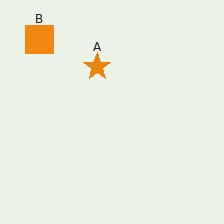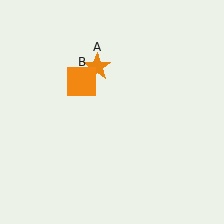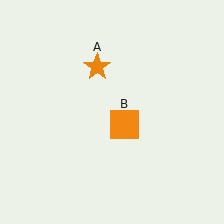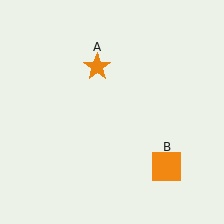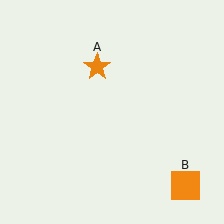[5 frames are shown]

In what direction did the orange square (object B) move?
The orange square (object B) moved down and to the right.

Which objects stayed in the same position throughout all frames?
Orange star (object A) remained stationary.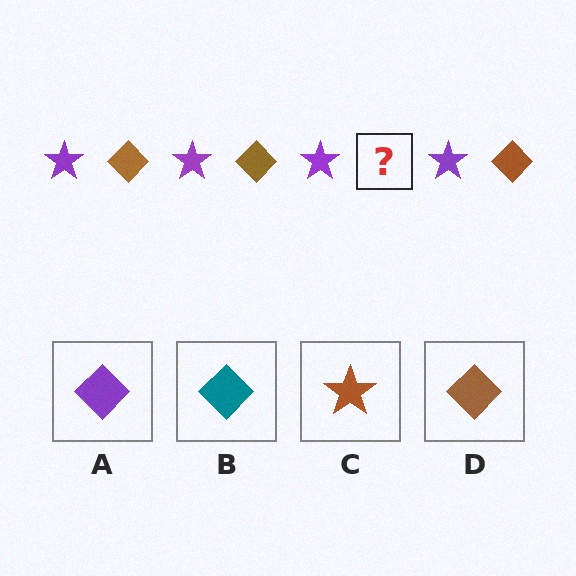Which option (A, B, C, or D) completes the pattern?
D.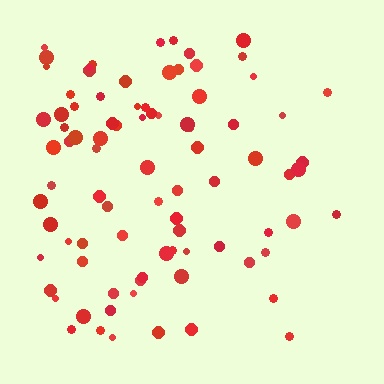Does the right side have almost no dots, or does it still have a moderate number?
Still a moderate number, just noticeably fewer than the left.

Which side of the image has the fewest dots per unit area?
The right.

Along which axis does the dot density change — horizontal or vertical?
Horizontal.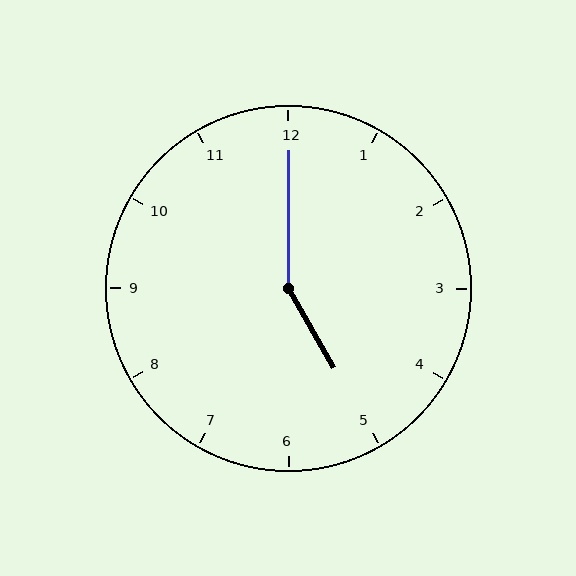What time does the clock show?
5:00.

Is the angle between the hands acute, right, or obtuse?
It is obtuse.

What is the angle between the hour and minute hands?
Approximately 150 degrees.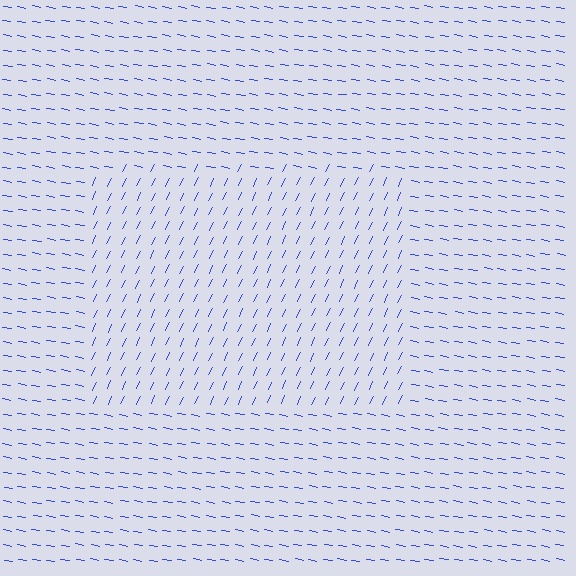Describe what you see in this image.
The image is filled with small blue line segments. A rectangle region in the image has lines oriented differently from the surrounding lines, creating a visible texture boundary.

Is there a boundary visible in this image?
Yes, there is a texture boundary formed by a change in line orientation.